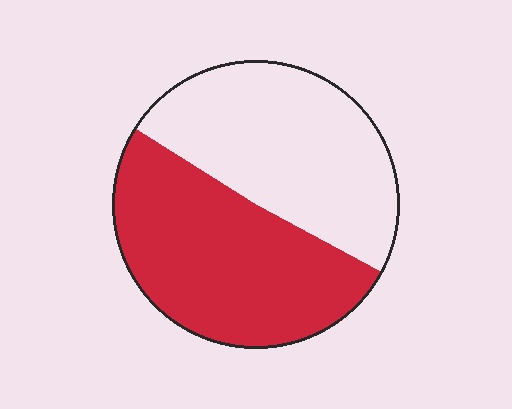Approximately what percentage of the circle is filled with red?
Approximately 50%.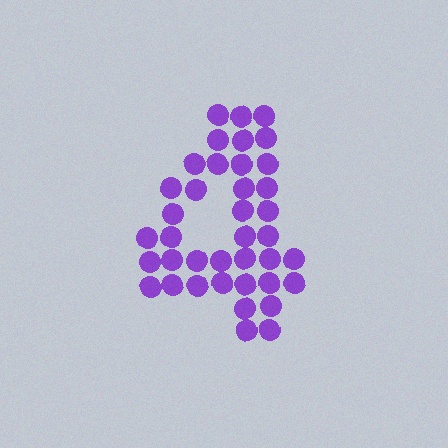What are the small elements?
The small elements are circles.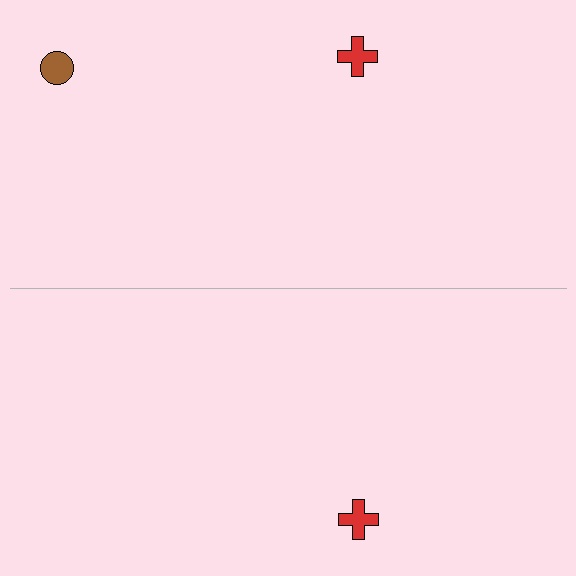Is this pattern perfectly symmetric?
No, the pattern is not perfectly symmetric. A brown circle is missing from the bottom side.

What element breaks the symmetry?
A brown circle is missing from the bottom side.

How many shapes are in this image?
There are 3 shapes in this image.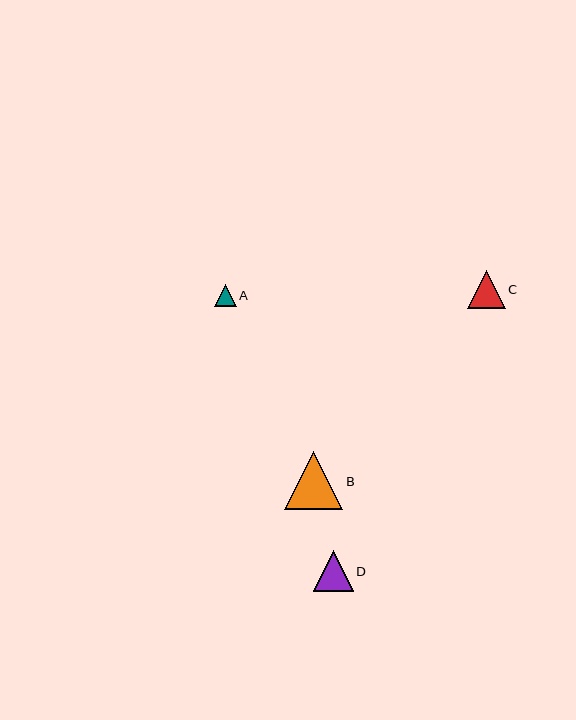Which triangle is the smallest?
Triangle A is the smallest with a size of approximately 21 pixels.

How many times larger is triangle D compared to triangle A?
Triangle D is approximately 1.9 times the size of triangle A.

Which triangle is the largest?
Triangle B is the largest with a size of approximately 58 pixels.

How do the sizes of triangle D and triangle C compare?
Triangle D and triangle C are approximately the same size.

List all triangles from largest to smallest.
From largest to smallest: B, D, C, A.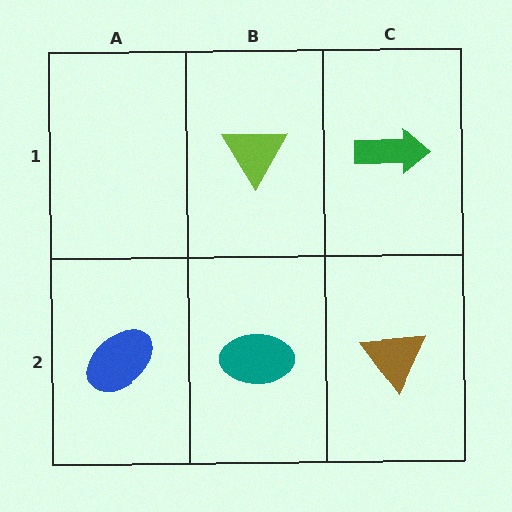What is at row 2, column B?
A teal ellipse.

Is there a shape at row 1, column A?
No, that cell is empty.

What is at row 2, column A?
A blue ellipse.